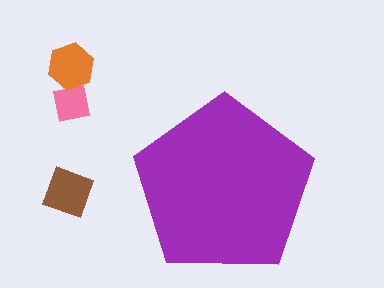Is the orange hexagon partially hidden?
No, the orange hexagon is fully visible.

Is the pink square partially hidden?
No, the pink square is fully visible.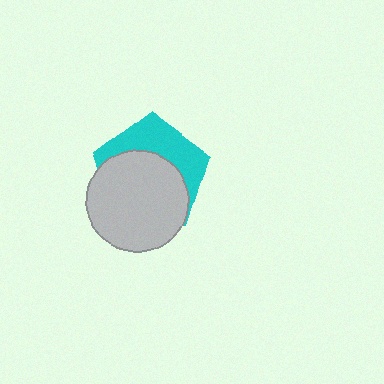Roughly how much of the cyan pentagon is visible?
A small part of it is visible (roughly 39%).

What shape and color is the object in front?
The object in front is a light gray circle.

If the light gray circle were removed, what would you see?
You would see the complete cyan pentagon.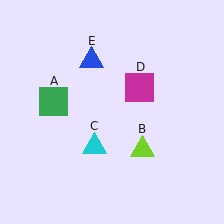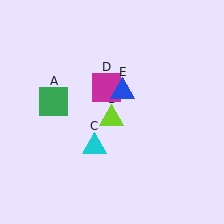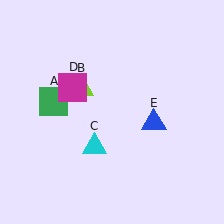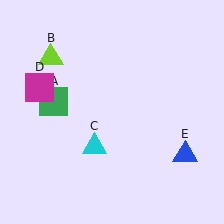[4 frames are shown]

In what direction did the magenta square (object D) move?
The magenta square (object D) moved left.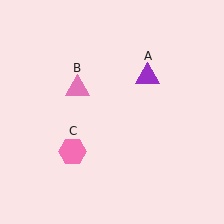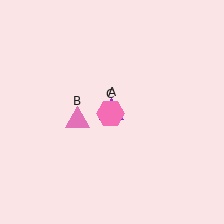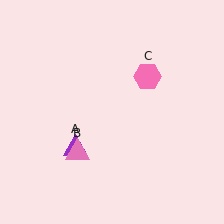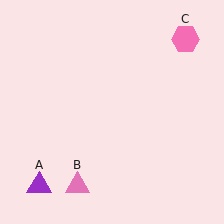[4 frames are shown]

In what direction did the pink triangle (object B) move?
The pink triangle (object B) moved down.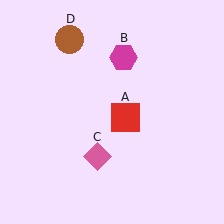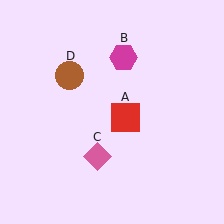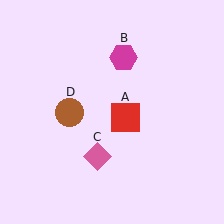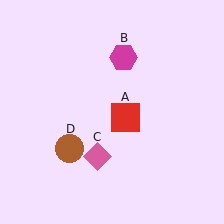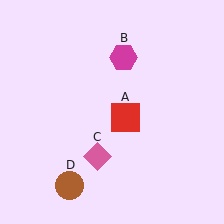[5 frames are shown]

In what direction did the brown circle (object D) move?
The brown circle (object D) moved down.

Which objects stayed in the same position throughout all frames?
Red square (object A) and magenta hexagon (object B) and pink diamond (object C) remained stationary.